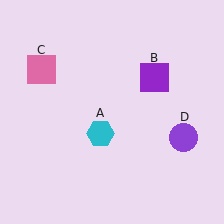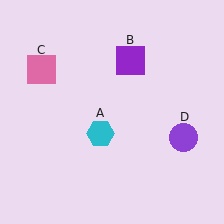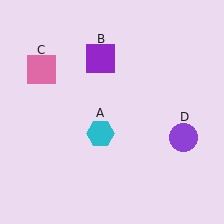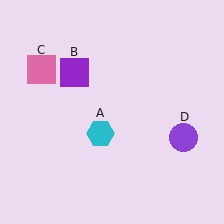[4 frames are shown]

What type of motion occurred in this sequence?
The purple square (object B) rotated counterclockwise around the center of the scene.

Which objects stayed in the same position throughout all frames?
Cyan hexagon (object A) and pink square (object C) and purple circle (object D) remained stationary.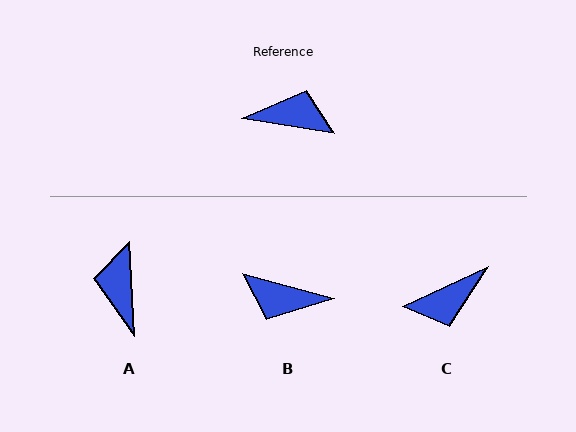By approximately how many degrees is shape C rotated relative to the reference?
Approximately 146 degrees clockwise.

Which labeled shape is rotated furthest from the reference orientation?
B, about 174 degrees away.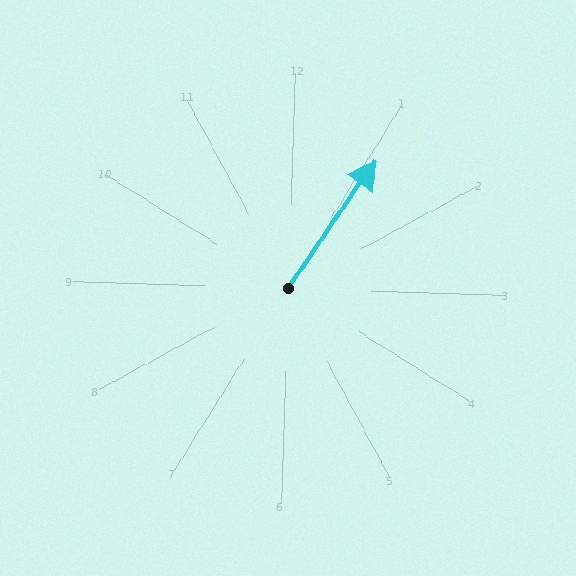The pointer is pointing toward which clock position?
Roughly 1 o'clock.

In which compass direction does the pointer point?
Northeast.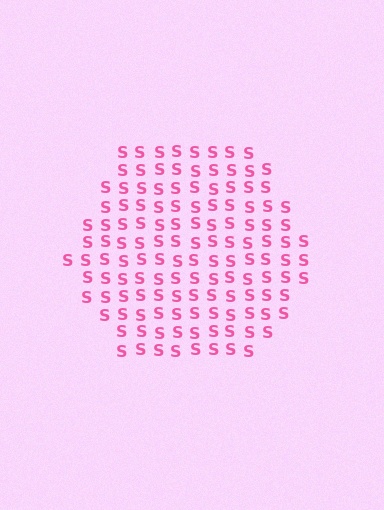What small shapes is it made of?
It is made of small letter S's.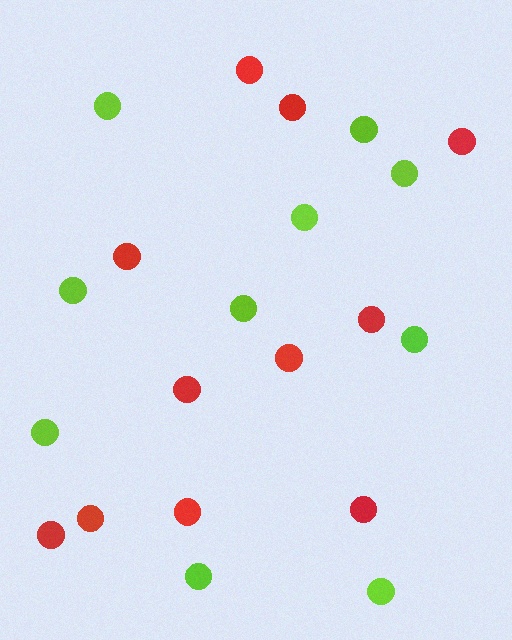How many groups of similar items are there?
There are 2 groups: one group of lime circles (10) and one group of red circles (11).